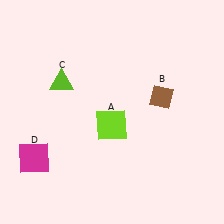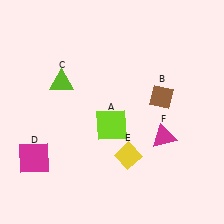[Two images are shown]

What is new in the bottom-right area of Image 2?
A yellow diamond (E) was added in the bottom-right area of Image 2.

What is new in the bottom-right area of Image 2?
A magenta triangle (F) was added in the bottom-right area of Image 2.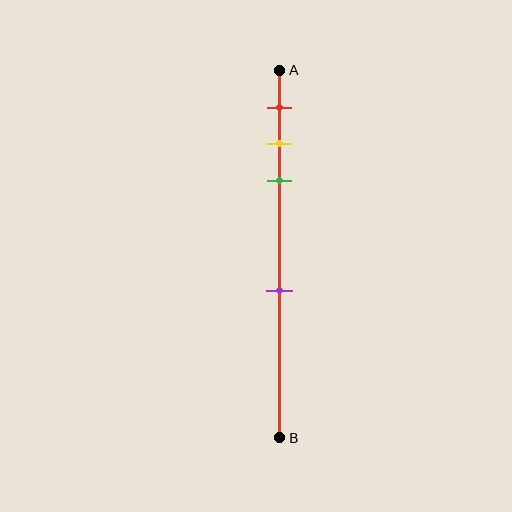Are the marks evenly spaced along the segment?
No, the marks are not evenly spaced.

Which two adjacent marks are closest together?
The yellow and green marks are the closest adjacent pair.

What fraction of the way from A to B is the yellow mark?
The yellow mark is approximately 20% (0.2) of the way from A to B.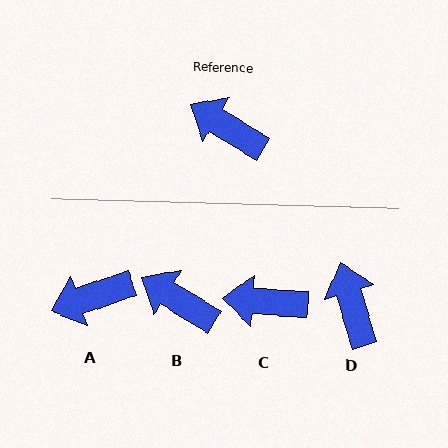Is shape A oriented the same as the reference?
No, it is off by about 51 degrees.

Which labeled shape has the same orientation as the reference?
B.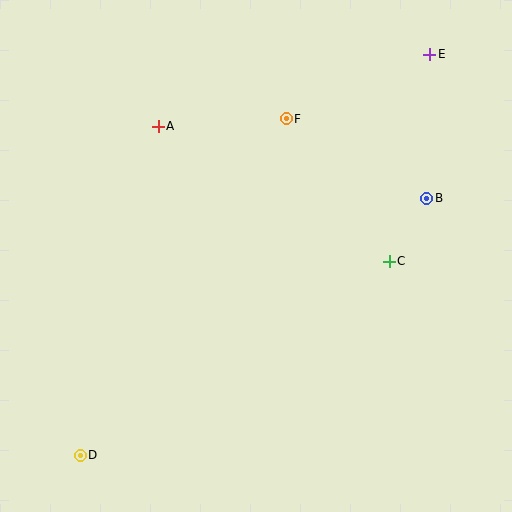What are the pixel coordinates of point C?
Point C is at (389, 261).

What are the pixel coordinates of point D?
Point D is at (80, 455).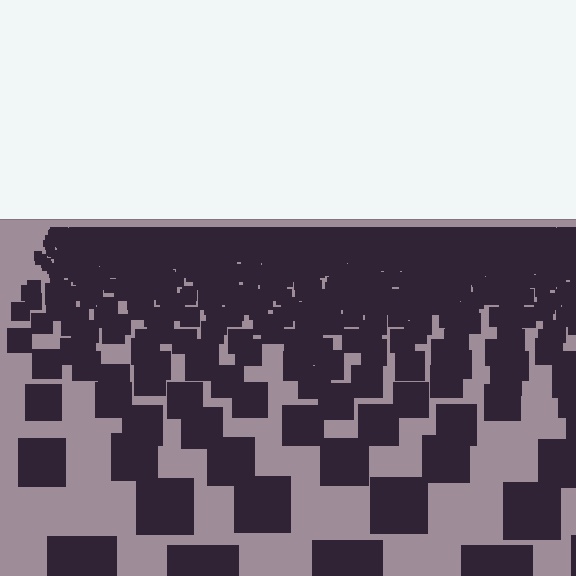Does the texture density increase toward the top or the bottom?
Density increases toward the top.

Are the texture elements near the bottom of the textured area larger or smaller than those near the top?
Larger. Near the bottom, elements are closer to the viewer and appear at a bigger on-screen size.